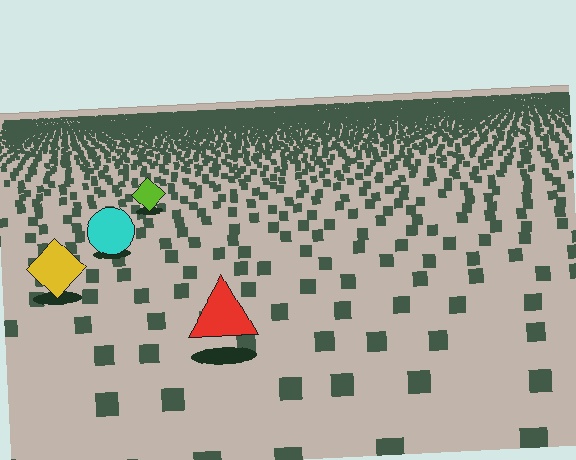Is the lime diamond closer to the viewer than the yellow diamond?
No. The yellow diamond is closer — you can tell from the texture gradient: the ground texture is coarser near it.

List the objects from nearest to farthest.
From nearest to farthest: the red triangle, the yellow diamond, the cyan circle, the lime diamond.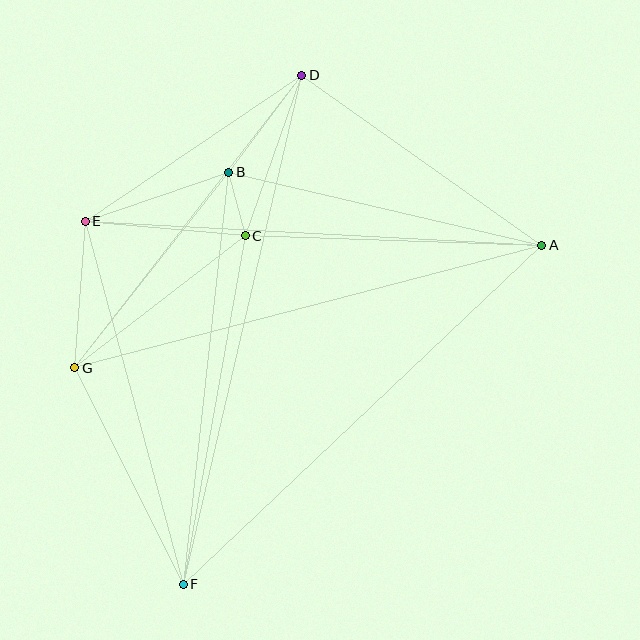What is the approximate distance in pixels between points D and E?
The distance between D and E is approximately 261 pixels.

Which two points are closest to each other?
Points B and C are closest to each other.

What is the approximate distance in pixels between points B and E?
The distance between B and E is approximately 152 pixels.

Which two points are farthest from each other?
Points D and F are farthest from each other.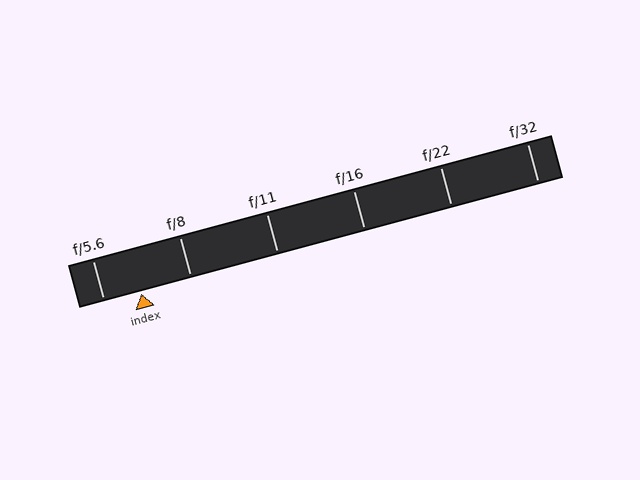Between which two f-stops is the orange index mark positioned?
The index mark is between f/5.6 and f/8.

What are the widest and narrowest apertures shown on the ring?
The widest aperture shown is f/5.6 and the narrowest is f/32.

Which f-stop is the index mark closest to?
The index mark is closest to f/5.6.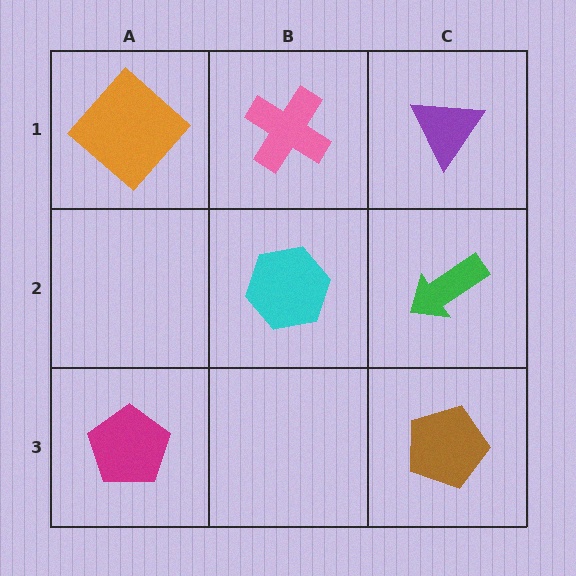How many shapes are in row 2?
2 shapes.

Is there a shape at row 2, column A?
No, that cell is empty.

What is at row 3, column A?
A magenta pentagon.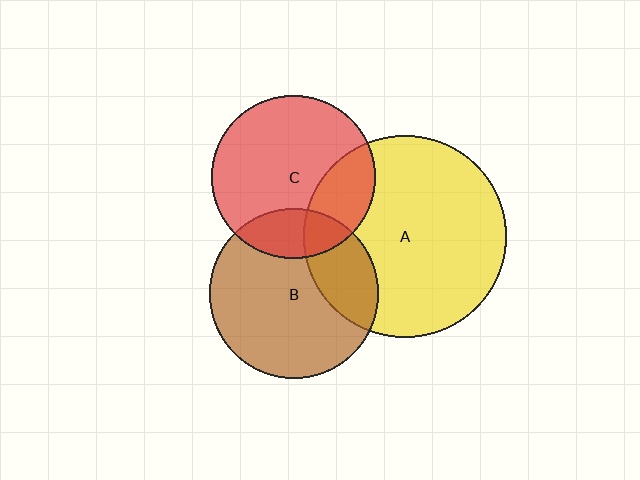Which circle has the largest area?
Circle A (yellow).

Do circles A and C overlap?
Yes.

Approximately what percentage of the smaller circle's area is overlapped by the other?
Approximately 25%.